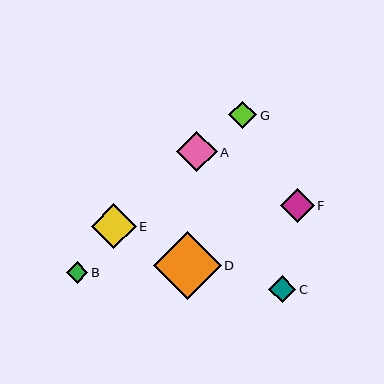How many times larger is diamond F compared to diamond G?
Diamond F is approximately 1.2 times the size of diamond G.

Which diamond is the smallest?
Diamond B is the smallest with a size of approximately 21 pixels.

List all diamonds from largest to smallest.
From largest to smallest: D, E, A, F, G, C, B.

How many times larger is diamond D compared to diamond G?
Diamond D is approximately 2.4 times the size of diamond G.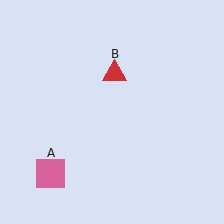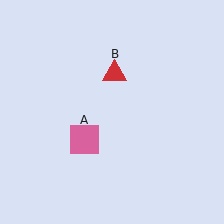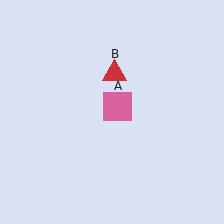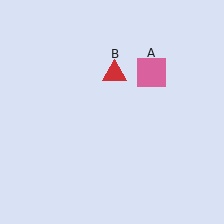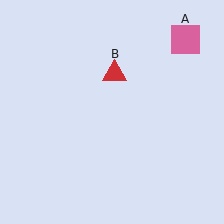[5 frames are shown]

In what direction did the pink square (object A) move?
The pink square (object A) moved up and to the right.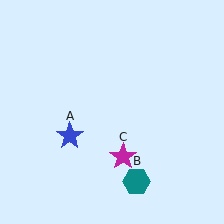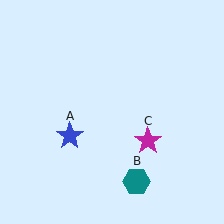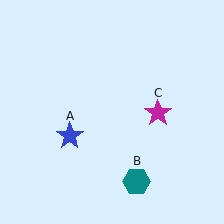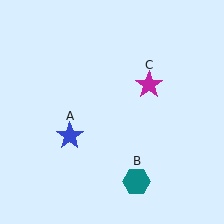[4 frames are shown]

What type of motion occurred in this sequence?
The magenta star (object C) rotated counterclockwise around the center of the scene.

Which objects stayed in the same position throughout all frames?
Blue star (object A) and teal hexagon (object B) remained stationary.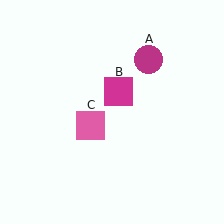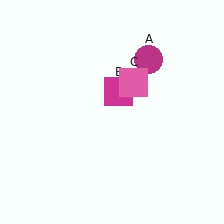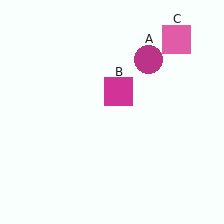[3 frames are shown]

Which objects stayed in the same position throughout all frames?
Magenta circle (object A) and magenta square (object B) remained stationary.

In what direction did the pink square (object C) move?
The pink square (object C) moved up and to the right.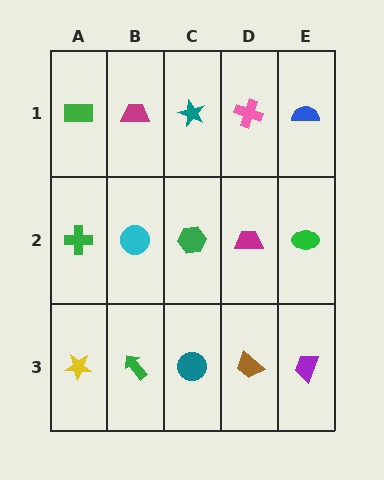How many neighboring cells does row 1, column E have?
2.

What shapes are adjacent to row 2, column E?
A blue semicircle (row 1, column E), a purple trapezoid (row 3, column E), a magenta trapezoid (row 2, column D).